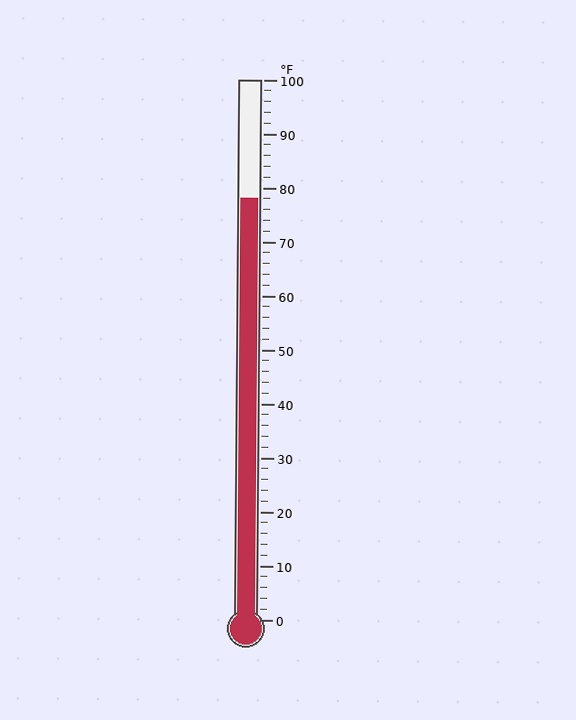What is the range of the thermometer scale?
The thermometer scale ranges from 0°F to 100°F.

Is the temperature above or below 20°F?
The temperature is above 20°F.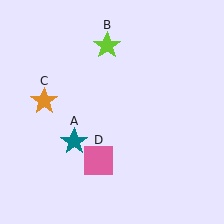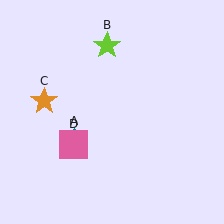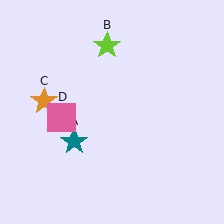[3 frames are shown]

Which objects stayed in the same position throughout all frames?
Teal star (object A) and lime star (object B) and orange star (object C) remained stationary.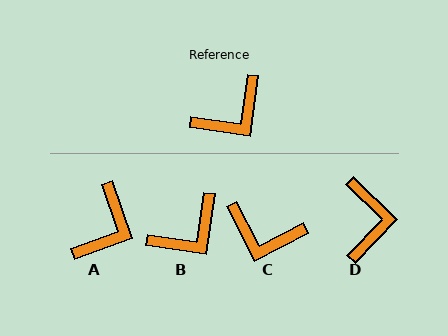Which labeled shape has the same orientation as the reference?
B.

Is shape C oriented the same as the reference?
No, it is off by about 55 degrees.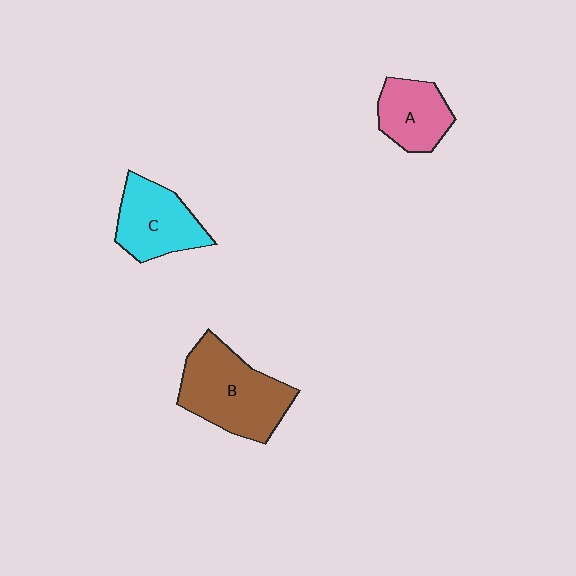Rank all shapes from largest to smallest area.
From largest to smallest: B (brown), C (cyan), A (pink).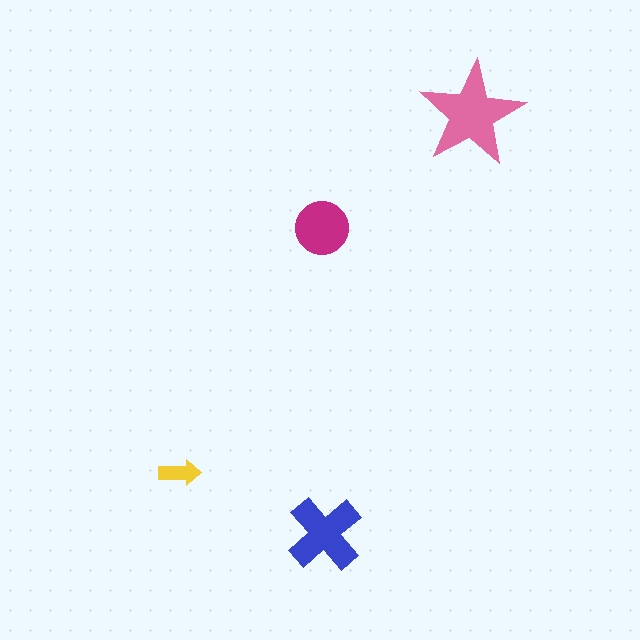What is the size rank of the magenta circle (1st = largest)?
3rd.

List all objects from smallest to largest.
The yellow arrow, the magenta circle, the blue cross, the pink star.